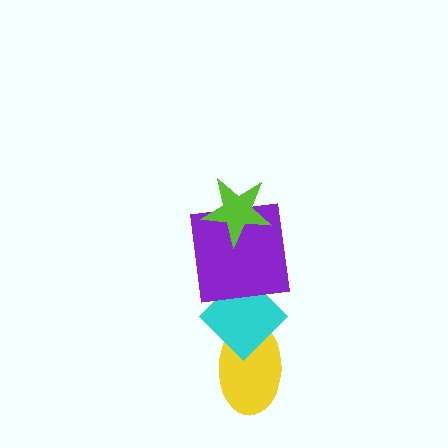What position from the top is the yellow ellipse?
The yellow ellipse is 4th from the top.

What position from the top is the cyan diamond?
The cyan diamond is 3rd from the top.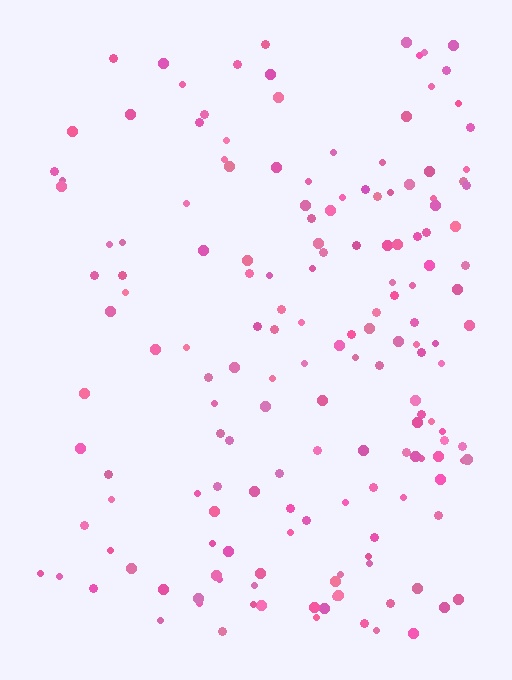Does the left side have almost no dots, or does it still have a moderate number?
Still a moderate number, just noticeably fewer than the right.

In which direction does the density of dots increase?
From left to right, with the right side densest.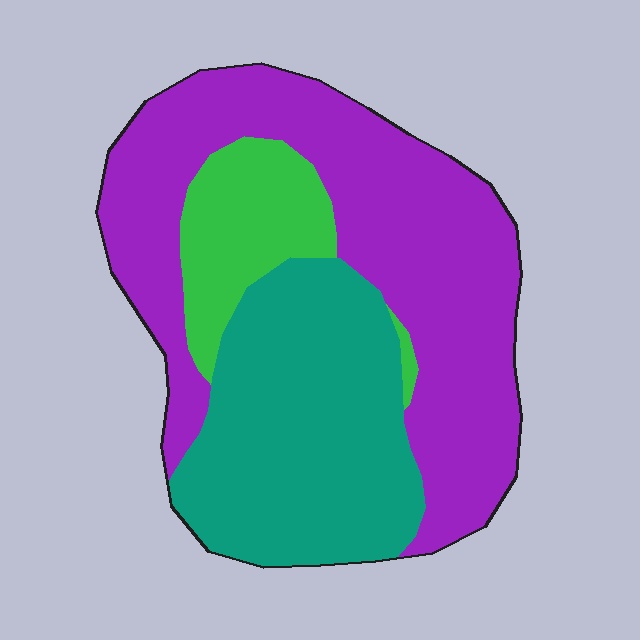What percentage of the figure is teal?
Teal covers roughly 35% of the figure.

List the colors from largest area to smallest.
From largest to smallest: purple, teal, green.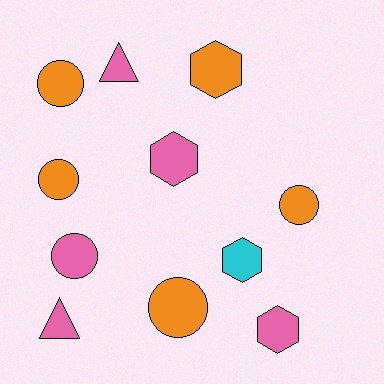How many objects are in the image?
There are 11 objects.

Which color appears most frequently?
Pink, with 5 objects.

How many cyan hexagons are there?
There is 1 cyan hexagon.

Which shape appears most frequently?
Circle, with 5 objects.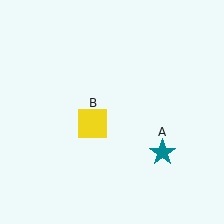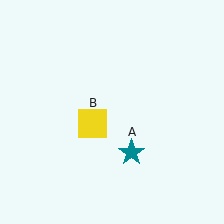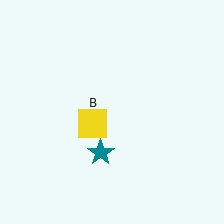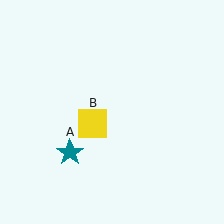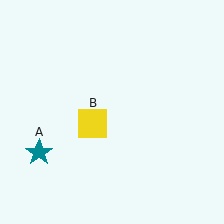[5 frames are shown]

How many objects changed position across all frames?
1 object changed position: teal star (object A).